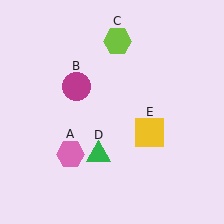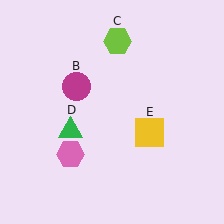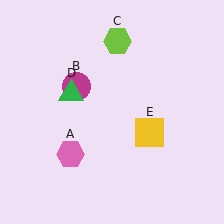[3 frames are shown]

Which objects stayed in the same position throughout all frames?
Pink hexagon (object A) and magenta circle (object B) and lime hexagon (object C) and yellow square (object E) remained stationary.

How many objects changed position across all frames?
1 object changed position: green triangle (object D).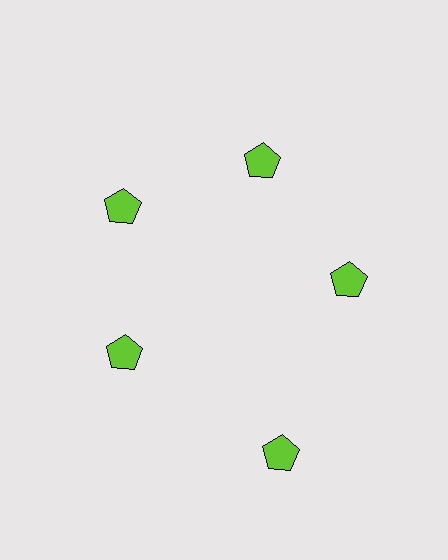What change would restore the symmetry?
The symmetry would be restored by moving it inward, back onto the ring so that all 5 pentagons sit at equal angles and equal distance from the center.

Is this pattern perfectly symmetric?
No. The 5 lime pentagons are arranged in a ring, but one element near the 5 o'clock position is pushed outward from the center, breaking the 5-fold rotational symmetry.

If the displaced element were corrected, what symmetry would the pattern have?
It would have 5-fold rotational symmetry — the pattern would map onto itself every 72 degrees.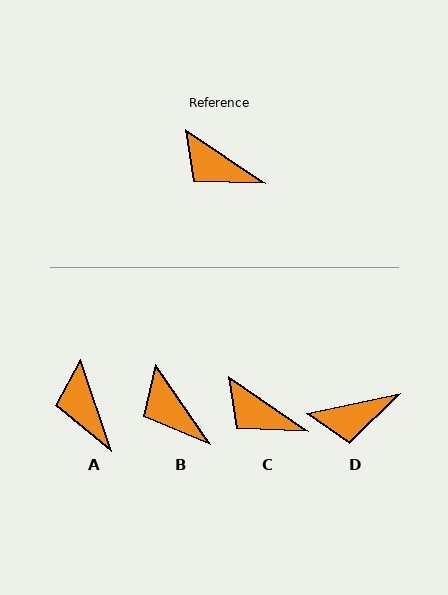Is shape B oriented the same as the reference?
No, it is off by about 21 degrees.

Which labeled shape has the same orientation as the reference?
C.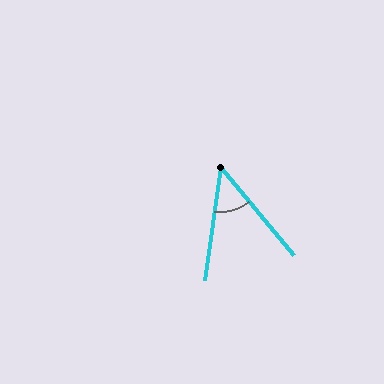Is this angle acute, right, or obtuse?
It is acute.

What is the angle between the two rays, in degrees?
Approximately 48 degrees.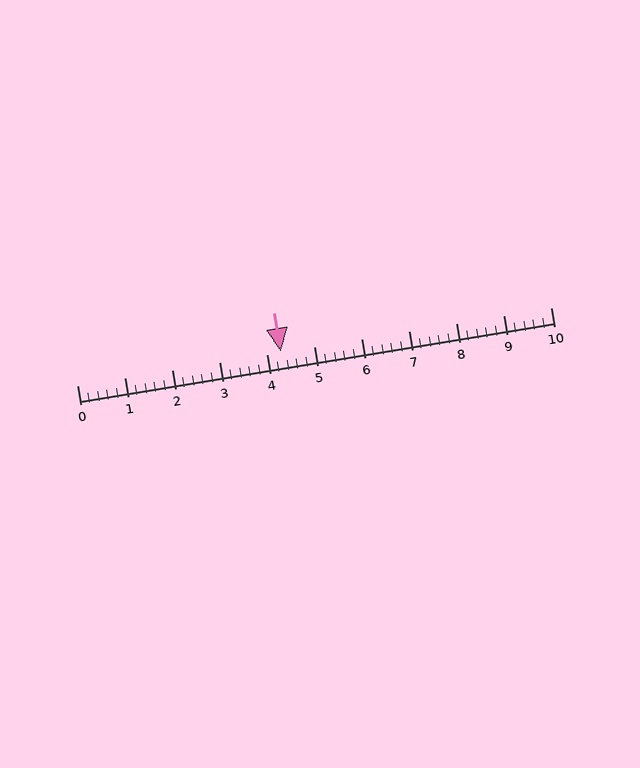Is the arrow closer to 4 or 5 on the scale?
The arrow is closer to 4.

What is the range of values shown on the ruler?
The ruler shows values from 0 to 10.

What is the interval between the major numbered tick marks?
The major tick marks are spaced 1 units apart.